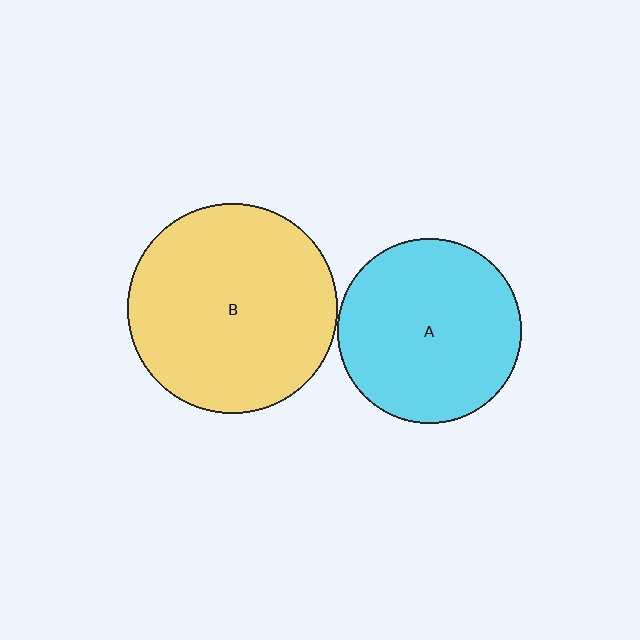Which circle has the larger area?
Circle B (yellow).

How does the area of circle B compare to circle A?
Approximately 1.3 times.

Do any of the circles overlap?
No, none of the circles overlap.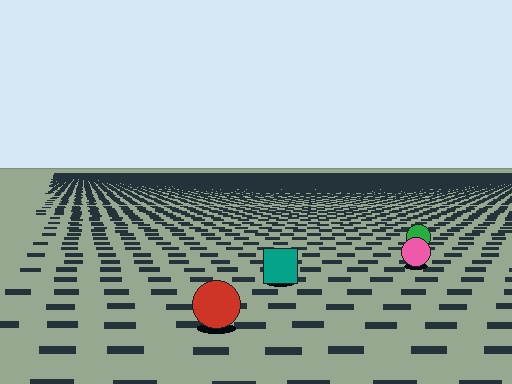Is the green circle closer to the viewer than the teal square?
No. The teal square is closer — you can tell from the texture gradient: the ground texture is coarser near it.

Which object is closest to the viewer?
The red circle is closest. The texture marks near it are larger and more spread out.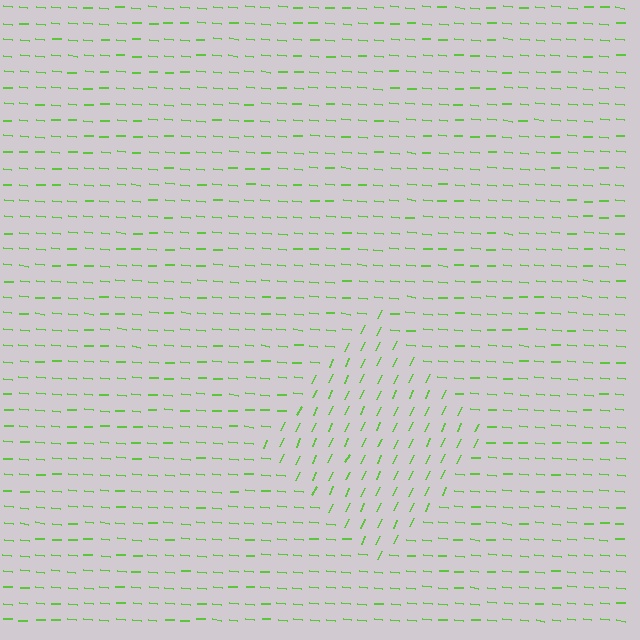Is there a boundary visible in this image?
Yes, there is a texture boundary formed by a change in line orientation.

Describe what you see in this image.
The image is filled with small lime line segments. A diamond region in the image has lines oriented differently from the surrounding lines, creating a visible texture boundary.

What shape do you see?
I see a diamond.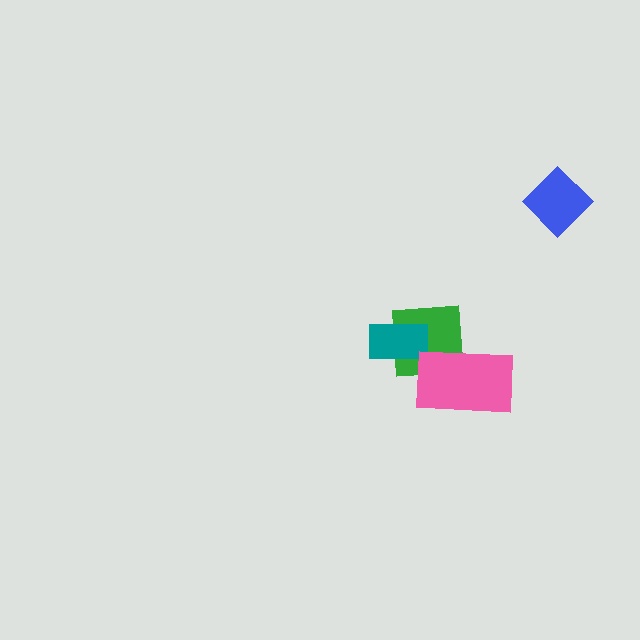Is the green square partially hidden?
Yes, it is partially covered by another shape.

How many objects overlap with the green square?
2 objects overlap with the green square.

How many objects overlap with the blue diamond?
0 objects overlap with the blue diamond.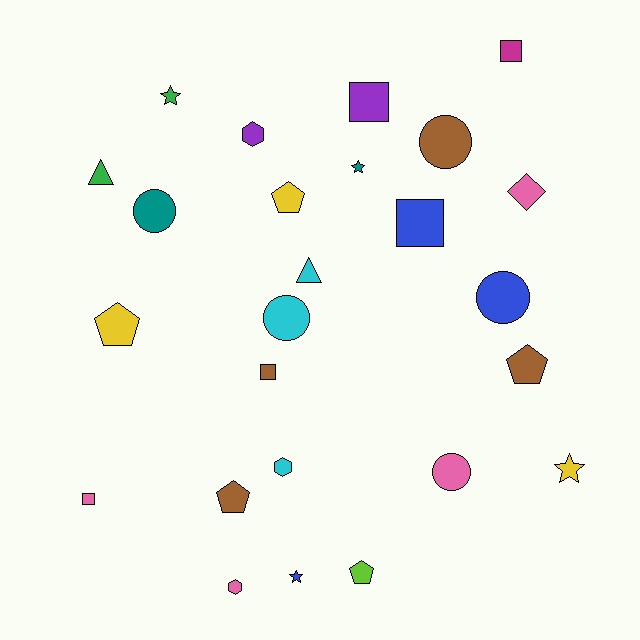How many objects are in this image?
There are 25 objects.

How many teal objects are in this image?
There are 2 teal objects.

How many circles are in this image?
There are 5 circles.